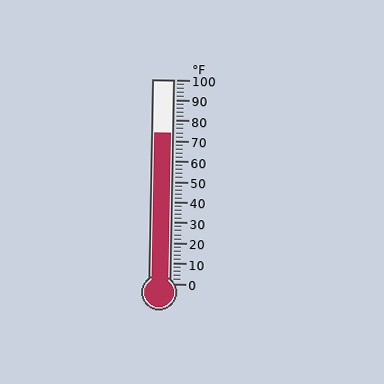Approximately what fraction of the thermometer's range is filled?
The thermometer is filled to approximately 75% of its range.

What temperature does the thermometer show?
The thermometer shows approximately 74°F.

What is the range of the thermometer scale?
The thermometer scale ranges from 0°F to 100°F.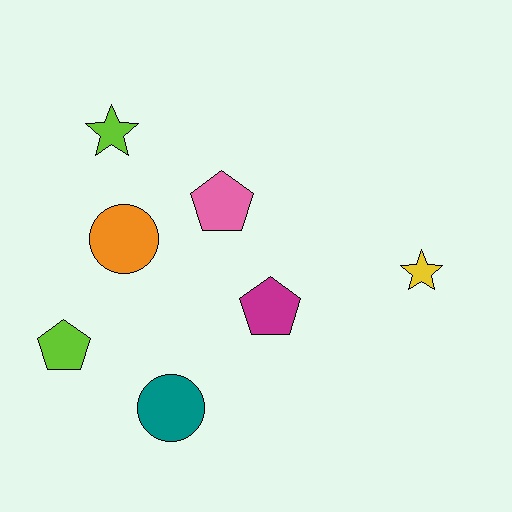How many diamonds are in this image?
There are no diamonds.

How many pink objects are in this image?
There is 1 pink object.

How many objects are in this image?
There are 7 objects.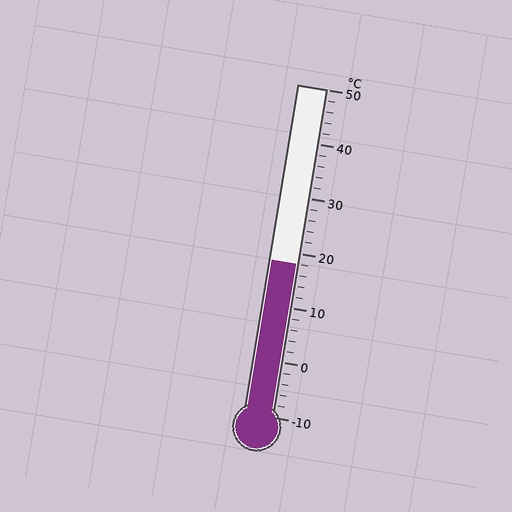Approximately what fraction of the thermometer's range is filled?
The thermometer is filled to approximately 45% of its range.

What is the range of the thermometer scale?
The thermometer scale ranges from -10°C to 50°C.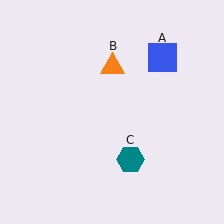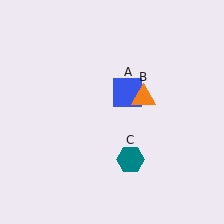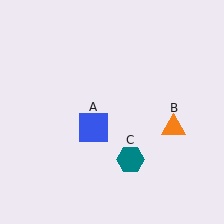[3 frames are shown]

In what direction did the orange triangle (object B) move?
The orange triangle (object B) moved down and to the right.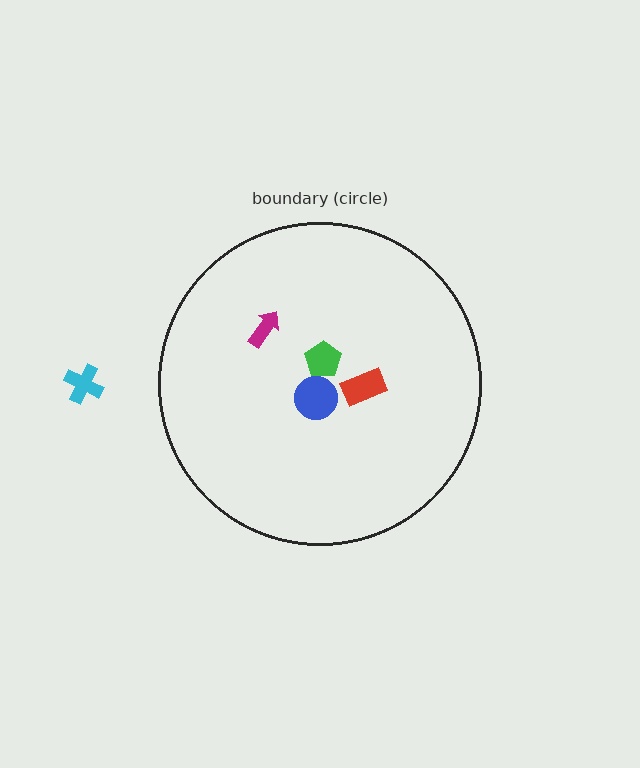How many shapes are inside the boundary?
4 inside, 1 outside.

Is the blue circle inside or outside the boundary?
Inside.